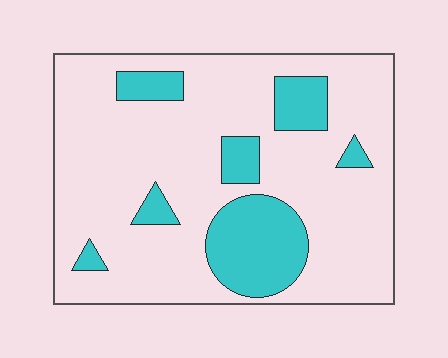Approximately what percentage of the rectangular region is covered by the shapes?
Approximately 20%.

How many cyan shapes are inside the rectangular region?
7.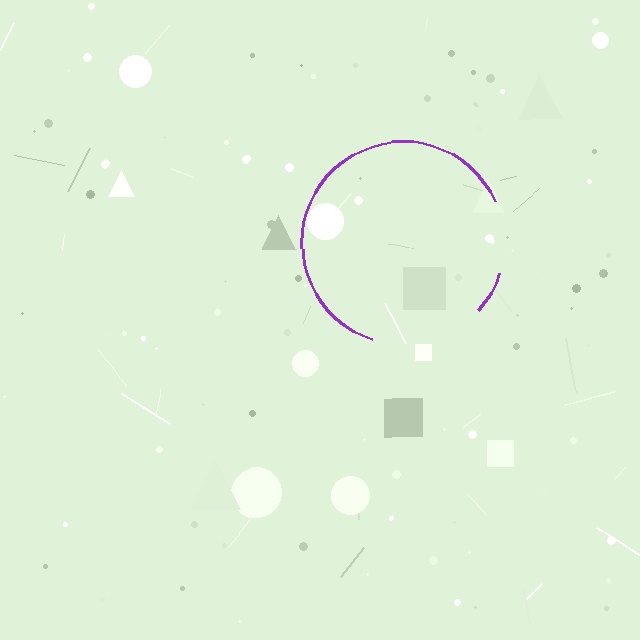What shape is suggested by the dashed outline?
The dashed outline suggests a circle.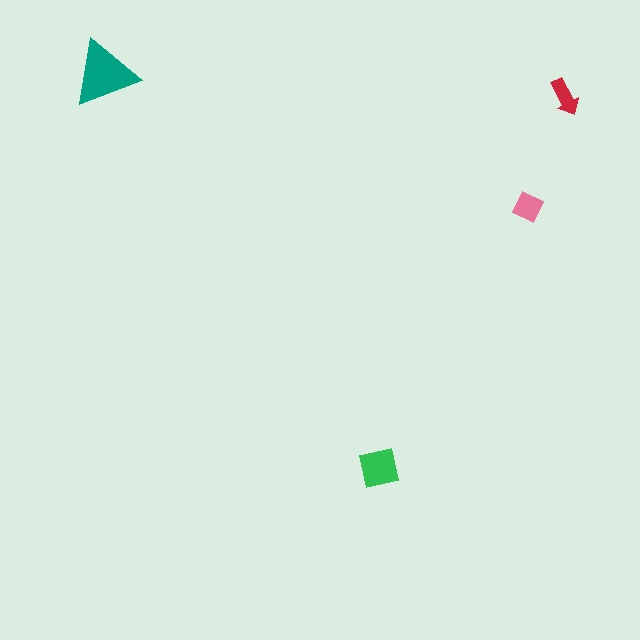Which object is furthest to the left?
The teal triangle is leftmost.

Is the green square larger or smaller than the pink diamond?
Larger.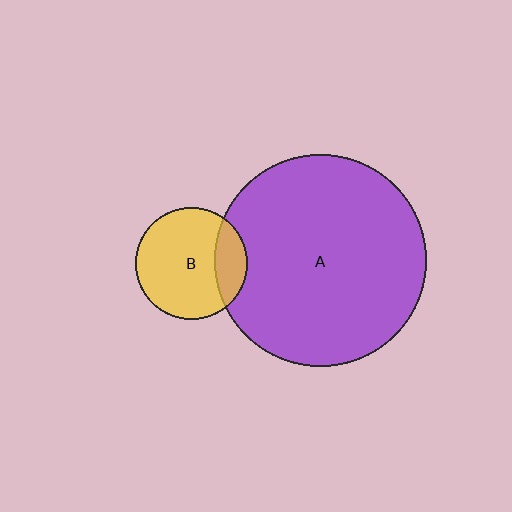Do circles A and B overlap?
Yes.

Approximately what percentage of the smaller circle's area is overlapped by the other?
Approximately 20%.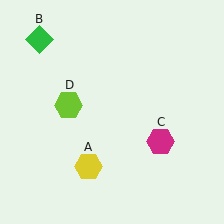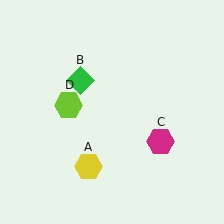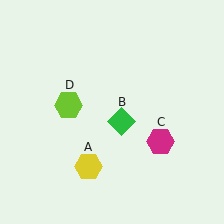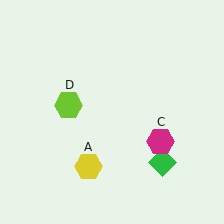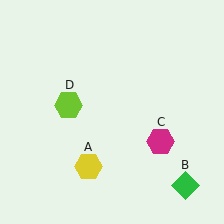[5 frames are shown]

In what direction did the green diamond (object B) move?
The green diamond (object B) moved down and to the right.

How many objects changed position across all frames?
1 object changed position: green diamond (object B).